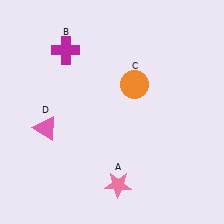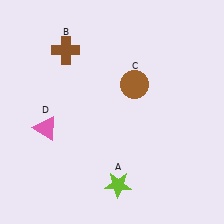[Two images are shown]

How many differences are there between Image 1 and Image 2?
There are 3 differences between the two images.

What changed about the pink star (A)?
In Image 1, A is pink. In Image 2, it changed to lime.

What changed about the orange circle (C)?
In Image 1, C is orange. In Image 2, it changed to brown.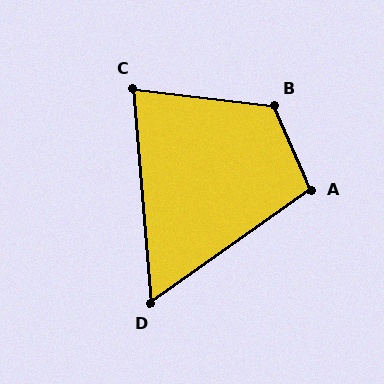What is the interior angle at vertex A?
Approximately 101 degrees (obtuse).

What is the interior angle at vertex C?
Approximately 79 degrees (acute).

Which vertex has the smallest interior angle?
D, at approximately 59 degrees.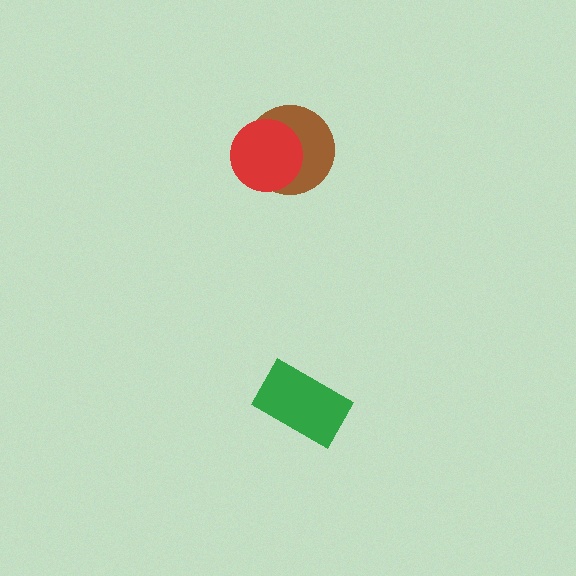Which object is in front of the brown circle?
The red circle is in front of the brown circle.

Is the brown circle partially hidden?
Yes, it is partially covered by another shape.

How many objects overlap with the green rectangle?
0 objects overlap with the green rectangle.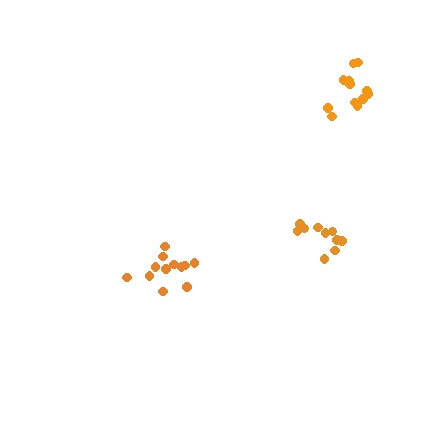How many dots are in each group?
Group 1: 10 dots, Group 2: 12 dots, Group 3: 12 dots (34 total).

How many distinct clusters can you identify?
There are 3 distinct clusters.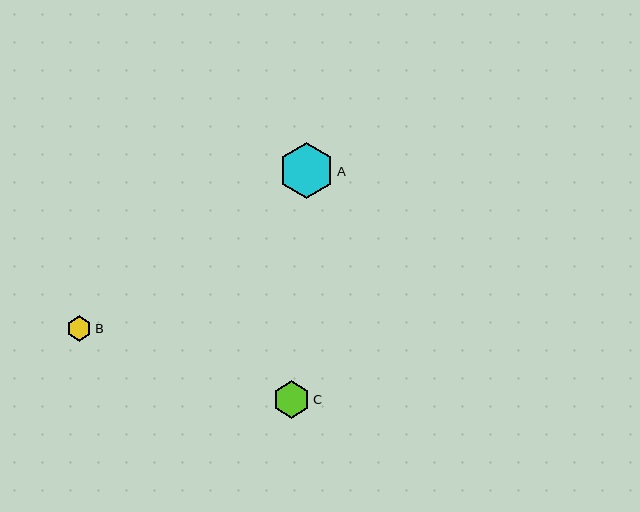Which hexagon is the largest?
Hexagon A is the largest with a size of approximately 55 pixels.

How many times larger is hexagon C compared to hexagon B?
Hexagon C is approximately 1.5 times the size of hexagon B.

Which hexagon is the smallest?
Hexagon B is the smallest with a size of approximately 25 pixels.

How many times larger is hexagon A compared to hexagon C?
Hexagon A is approximately 1.5 times the size of hexagon C.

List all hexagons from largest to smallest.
From largest to smallest: A, C, B.